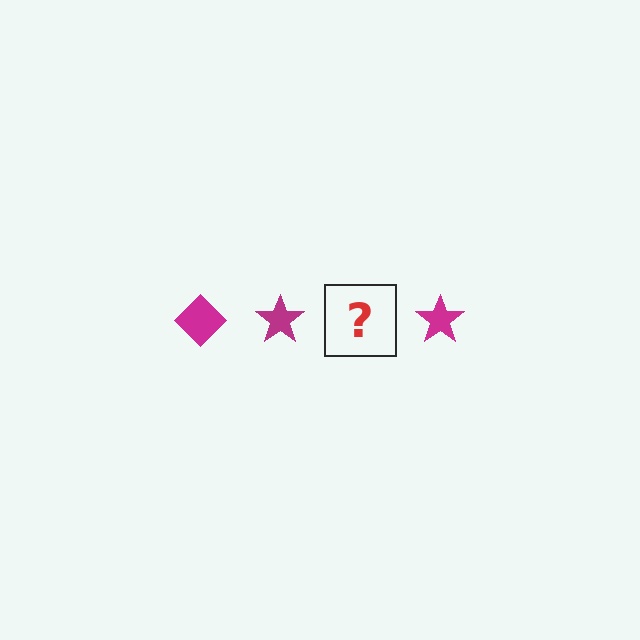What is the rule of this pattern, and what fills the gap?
The rule is that the pattern cycles through diamond, star shapes in magenta. The gap should be filled with a magenta diamond.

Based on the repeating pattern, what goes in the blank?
The blank should be a magenta diamond.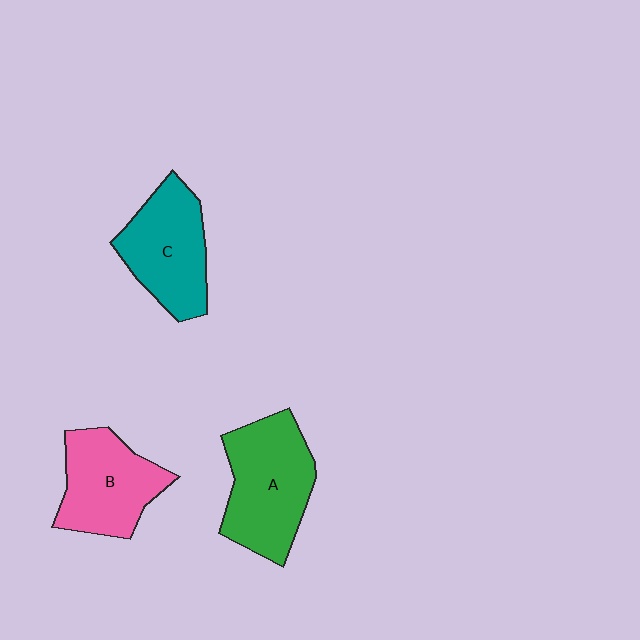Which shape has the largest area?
Shape A (green).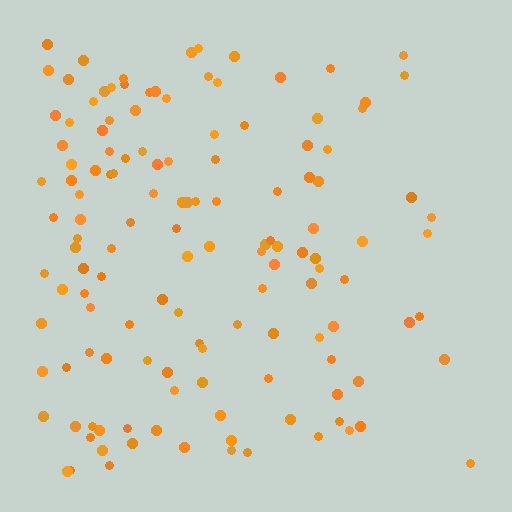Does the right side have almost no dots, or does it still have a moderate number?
Still a moderate number, just noticeably fewer than the left.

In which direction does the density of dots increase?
From right to left, with the left side densest.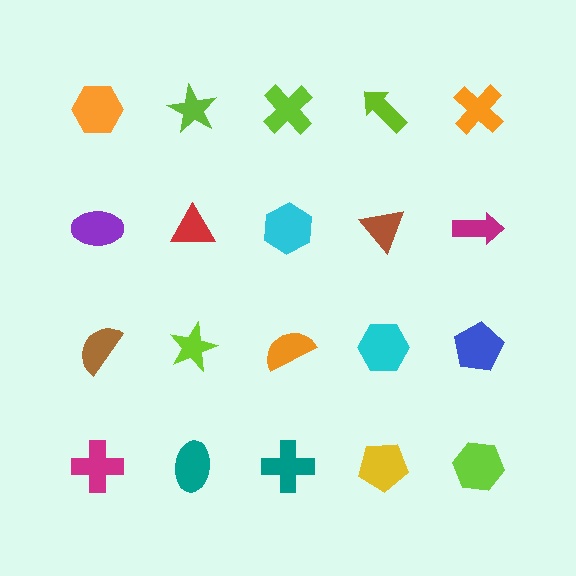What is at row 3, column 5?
A blue pentagon.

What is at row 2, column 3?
A cyan hexagon.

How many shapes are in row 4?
5 shapes.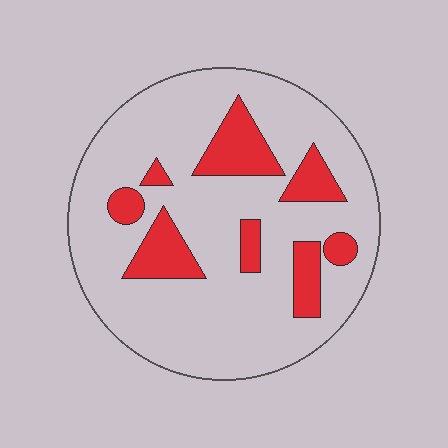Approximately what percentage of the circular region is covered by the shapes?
Approximately 20%.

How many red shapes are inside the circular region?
8.